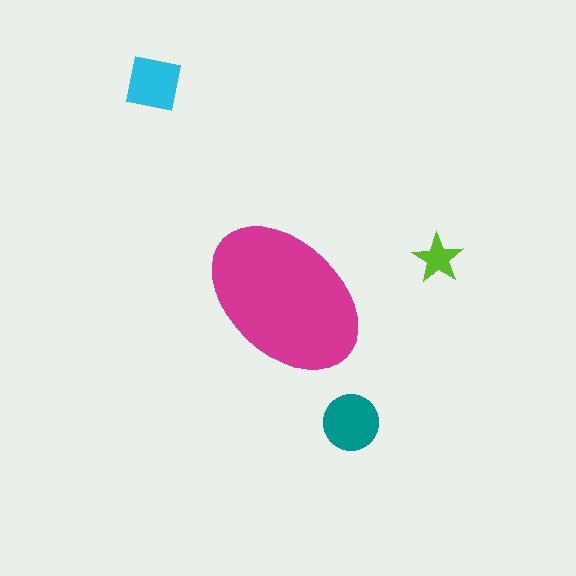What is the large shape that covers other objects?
A magenta ellipse.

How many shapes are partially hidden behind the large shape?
0 shapes are partially hidden.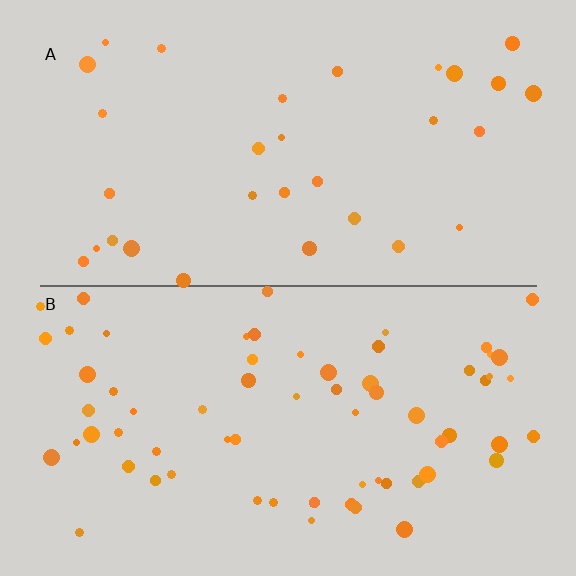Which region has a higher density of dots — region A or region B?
B (the bottom).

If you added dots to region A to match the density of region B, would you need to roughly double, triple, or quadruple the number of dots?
Approximately double.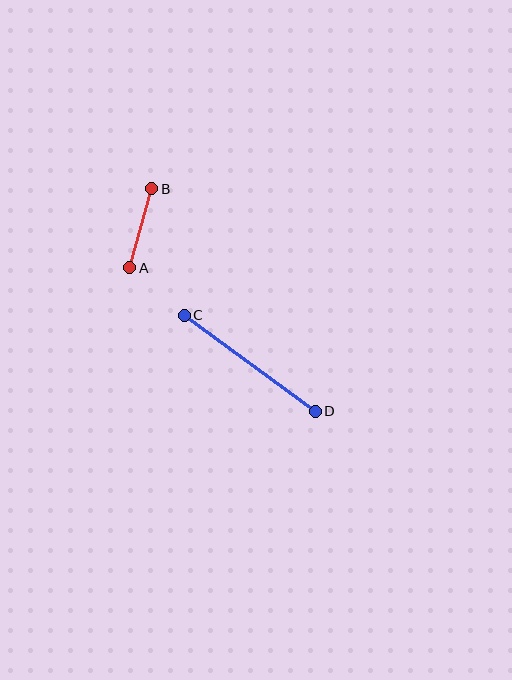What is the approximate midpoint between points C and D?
The midpoint is at approximately (250, 363) pixels.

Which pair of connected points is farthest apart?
Points C and D are farthest apart.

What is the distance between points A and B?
The distance is approximately 82 pixels.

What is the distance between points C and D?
The distance is approximately 163 pixels.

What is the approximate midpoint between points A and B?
The midpoint is at approximately (141, 228) pixels.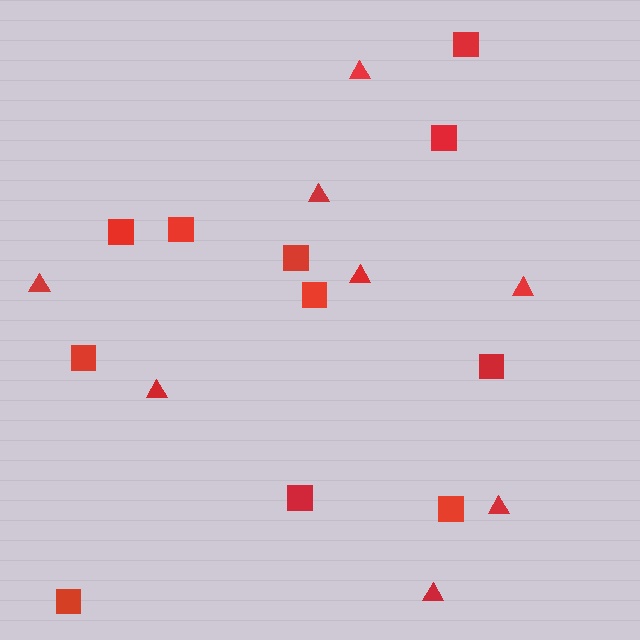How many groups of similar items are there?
There are 2 groups: one group of squares (11) and one group of triangles (8).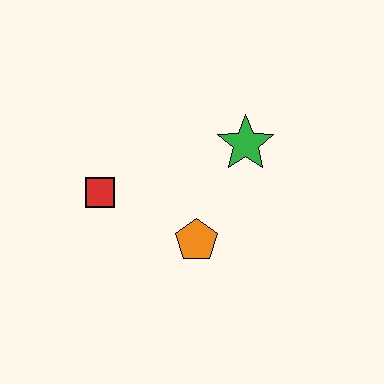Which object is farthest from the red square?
The green star is farthest from the red square.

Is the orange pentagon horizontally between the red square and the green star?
Yes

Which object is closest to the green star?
The orange pentagon is closest to the green star.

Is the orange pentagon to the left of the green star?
Yes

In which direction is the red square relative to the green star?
The red square is to the left of the green star.